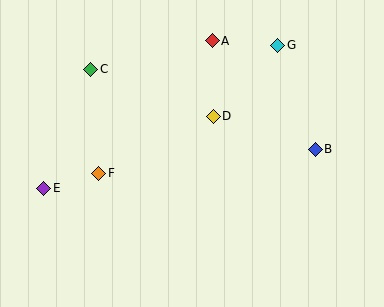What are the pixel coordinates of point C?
Point C is at (91, 69).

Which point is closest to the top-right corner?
Point G is closest to the top-right corner.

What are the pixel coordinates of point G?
Point G is at (278, 45).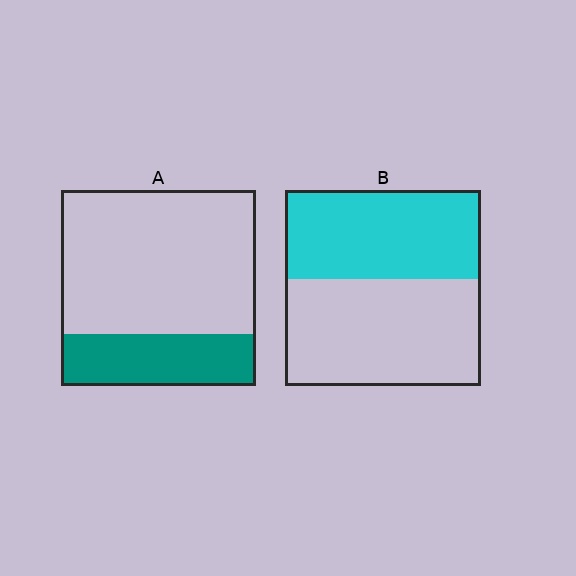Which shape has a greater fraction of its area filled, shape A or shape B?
Shape B.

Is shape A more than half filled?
No.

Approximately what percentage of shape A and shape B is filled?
A is approximately 25% and B is approximately 45%.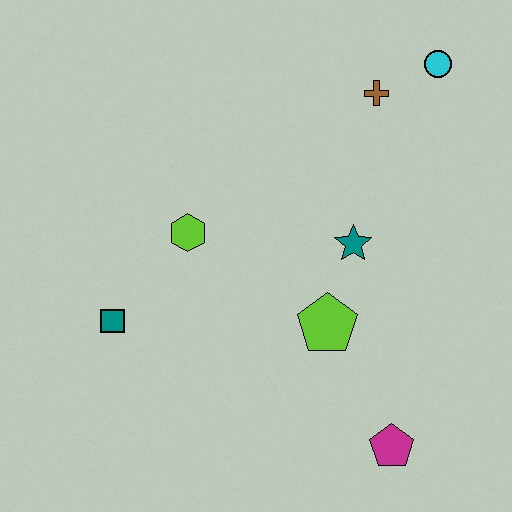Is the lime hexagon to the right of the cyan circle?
No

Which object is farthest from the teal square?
The cyan circle is farthest from the teal square.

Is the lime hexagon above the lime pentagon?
Yes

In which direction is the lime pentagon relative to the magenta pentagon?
The lime pentagon is above the magenta pentagon.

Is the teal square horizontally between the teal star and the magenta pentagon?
No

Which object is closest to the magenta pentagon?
The lime pentagon is closest to the magenta pentagon.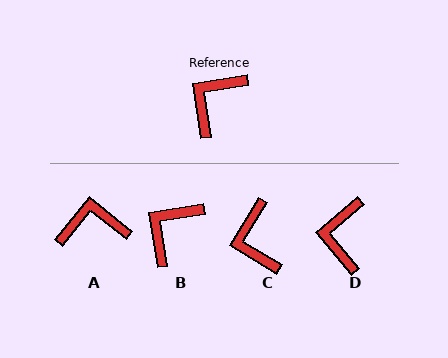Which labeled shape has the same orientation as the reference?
B.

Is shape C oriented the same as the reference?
No, it is off by about 50 degrees.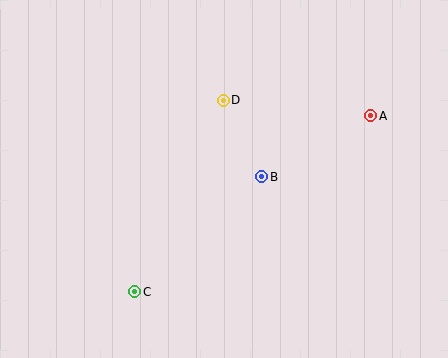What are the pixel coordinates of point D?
Point D is at (223, 100).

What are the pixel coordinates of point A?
Point A is at (371, 116).